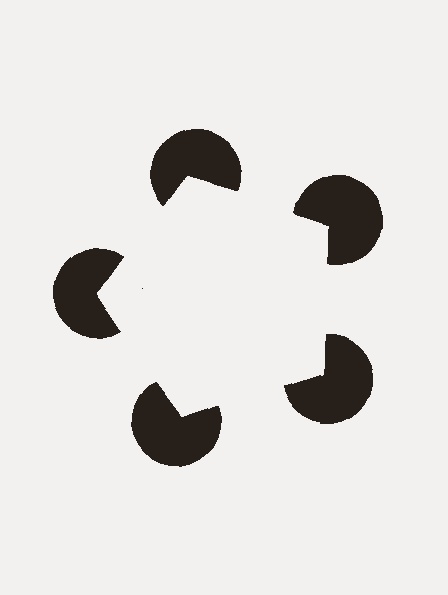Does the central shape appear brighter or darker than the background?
It typically appears slightly brighter than the background, even though no actual brightness change is drawn.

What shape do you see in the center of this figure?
An illusory pentagon — its edges are inferred from the aligned wedge cuts in the pac-man discs, not physically drawn.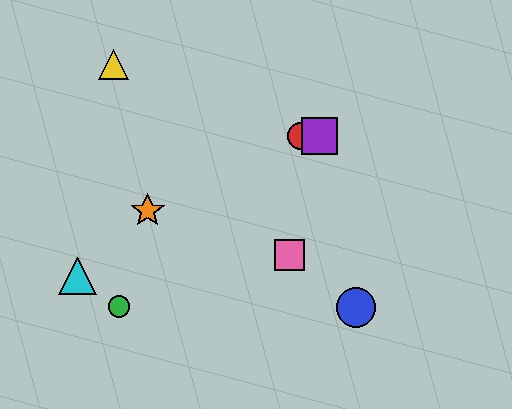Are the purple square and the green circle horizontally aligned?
No, the purple square is at y≈136 and the green circle is at y≈306.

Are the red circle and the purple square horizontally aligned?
Yes, both are at y≈136.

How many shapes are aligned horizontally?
2 shapes (the red circle, the purple square) are aligned horizontally.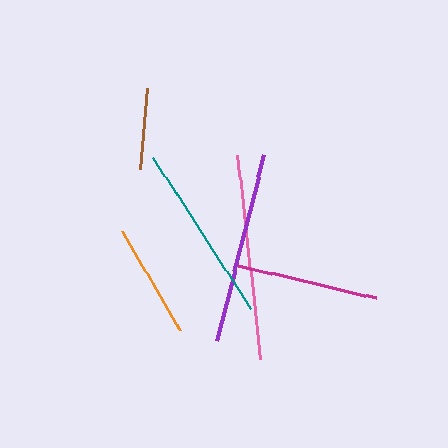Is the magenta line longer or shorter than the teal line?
The teal line is longer than the magenta line.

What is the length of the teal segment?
The teal segment is approximately 180 pixels long.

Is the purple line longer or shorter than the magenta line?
The purple line is longer than the magenta line.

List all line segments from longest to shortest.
From longest to shortest: pink, purple, teal, magenta, orange, brown.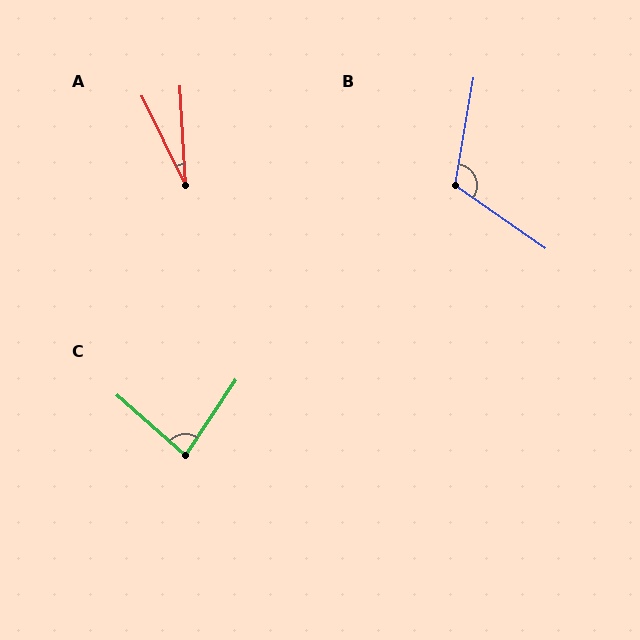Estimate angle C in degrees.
Approximately 82 degrees.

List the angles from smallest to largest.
A (23°), C (82°), B (115°).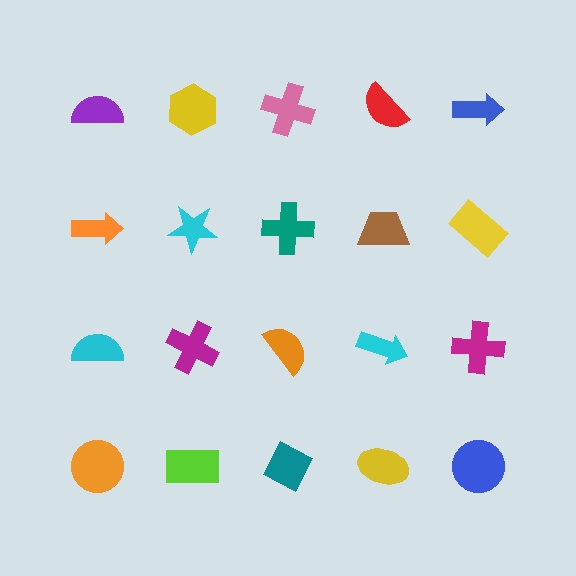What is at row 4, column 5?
A blue circle.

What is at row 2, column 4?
A brown trapezoid.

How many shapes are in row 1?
5 shapes.